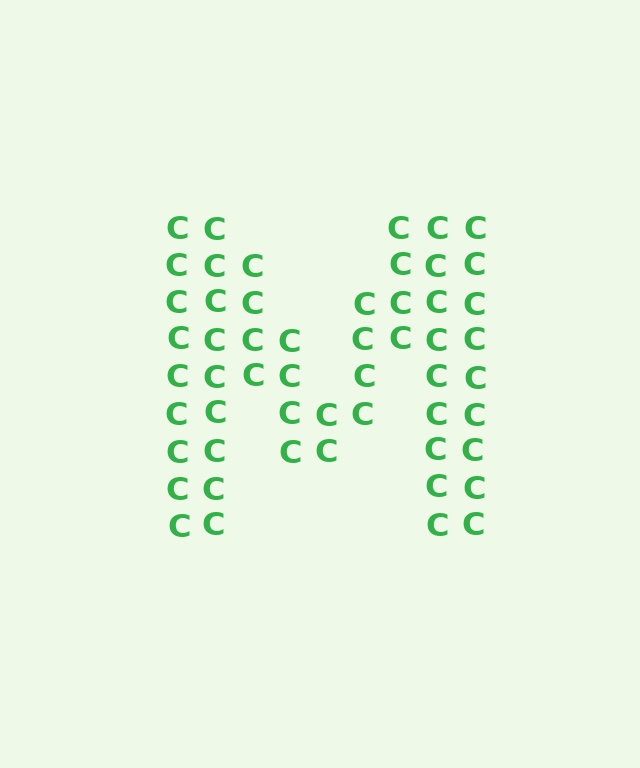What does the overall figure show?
The overall figure shows the letter M.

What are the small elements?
The small elements are letter C's.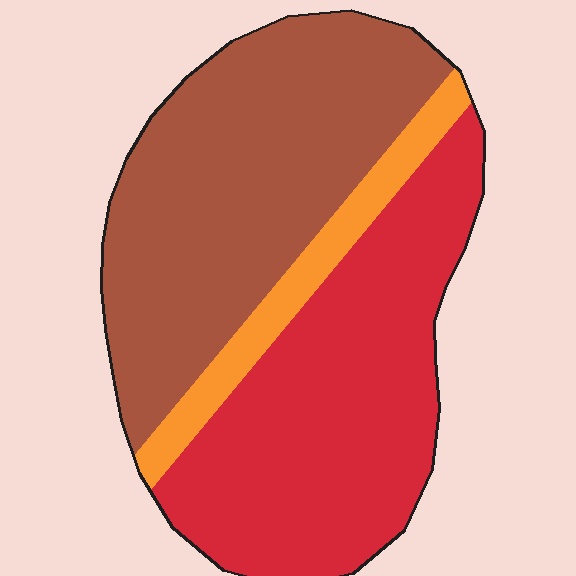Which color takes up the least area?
Orange, at roughly 10%.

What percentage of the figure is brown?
Brown takes up between a third and a half of the figure.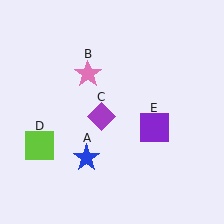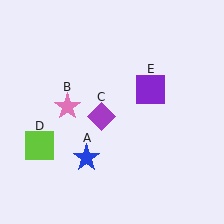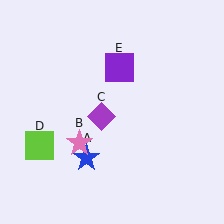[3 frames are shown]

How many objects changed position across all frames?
2 objects changed position: pink star (object B), purple square (object E).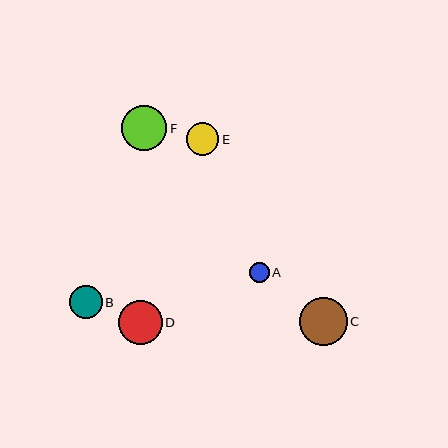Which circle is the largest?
Circle C is the largest with a size of approximately 48 pixels.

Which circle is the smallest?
Circle A is the smallest with a size of approximately 20 pixels.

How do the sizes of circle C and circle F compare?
Circle C and circle F are approximately the same size.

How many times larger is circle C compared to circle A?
Circle C is approximately 2.4 times the size of circle A.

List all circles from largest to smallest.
From largest to smallest: C, F, D, B, E, A.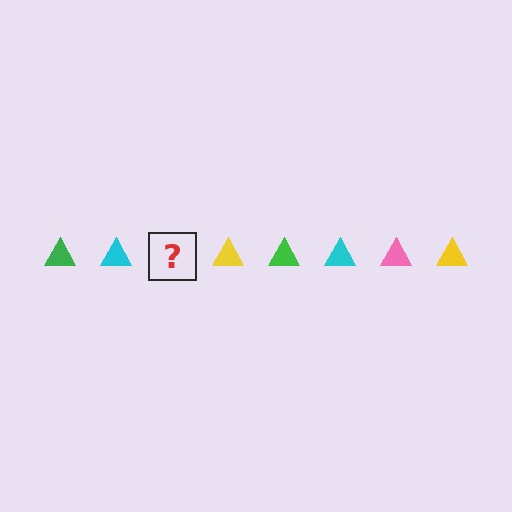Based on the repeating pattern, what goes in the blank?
The blank should be a pink triangle.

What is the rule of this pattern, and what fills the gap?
The rule is that the pattern cycles through green, cyan, pink, yellow triangles. The gap should be filled with a pink triangle.